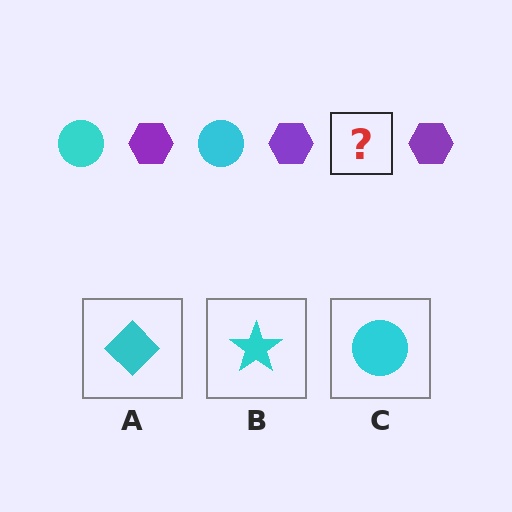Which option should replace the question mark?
Option C.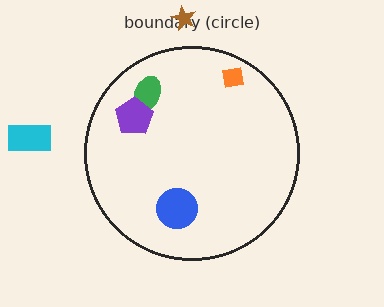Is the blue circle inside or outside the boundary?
Inside.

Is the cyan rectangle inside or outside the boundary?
Outside.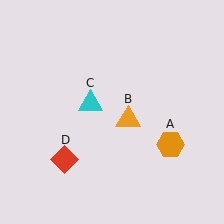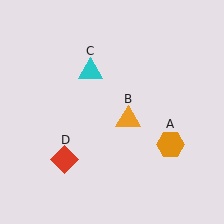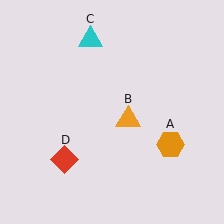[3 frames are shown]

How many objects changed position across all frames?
1 object changed position: cyan triangle (object C).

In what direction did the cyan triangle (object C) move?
The cyan triangle (object C) moved up.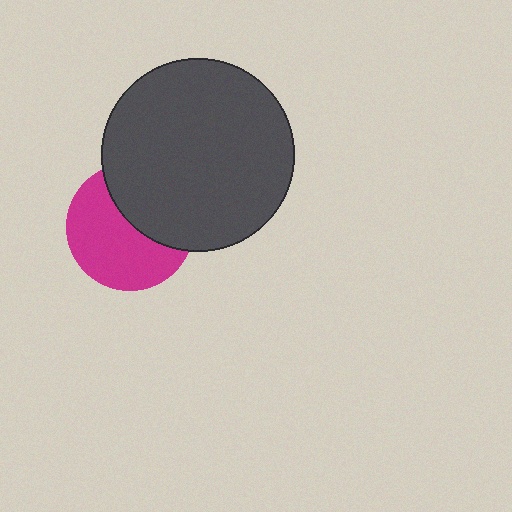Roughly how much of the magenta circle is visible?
About half of it is visible (roughly 59%).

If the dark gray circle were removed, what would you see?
You would see the complete magenta circle.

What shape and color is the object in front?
The object in front is a dark gray circle.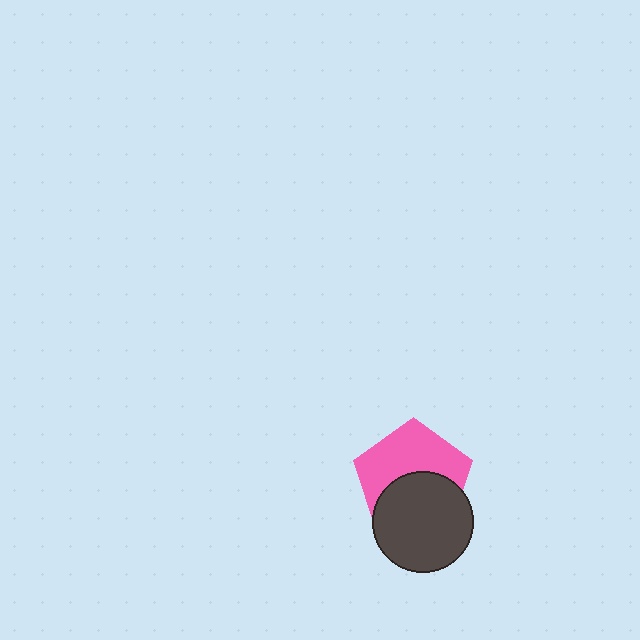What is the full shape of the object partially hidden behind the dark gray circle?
The partially hidden object is a pink pentagon.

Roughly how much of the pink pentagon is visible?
About half of it is visible (roughly 54%).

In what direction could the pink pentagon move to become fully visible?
The pink pentagon could move up. That would shift it out from behind the dark gray circle entirely.